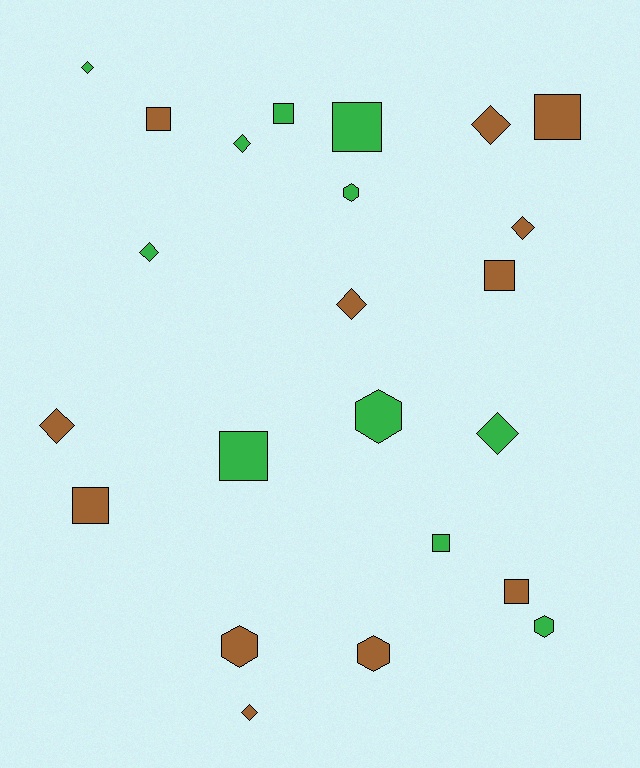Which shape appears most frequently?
Diamond, with 9 objects.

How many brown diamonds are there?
There are 5 brown diamonds.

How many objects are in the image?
There are 23 objects.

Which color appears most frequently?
Brown, with 12 objects.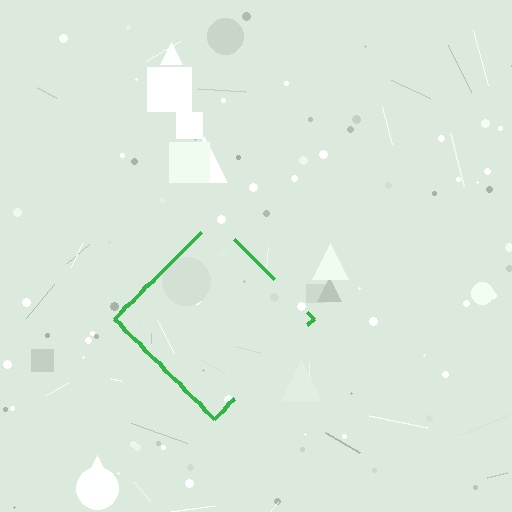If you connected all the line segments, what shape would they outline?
They would outline a diamond.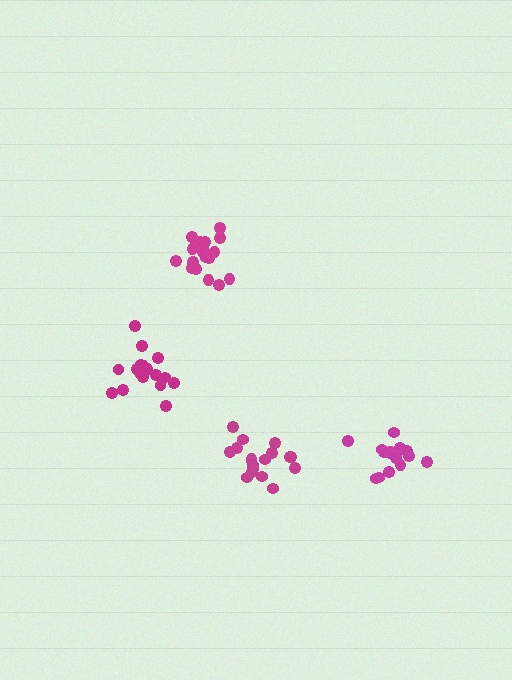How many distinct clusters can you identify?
There are 4 distinct clusters.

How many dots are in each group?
Group 1: 18 dots, Group 2: 18 dots, Group 3: 16 dots, Group 4: 17 dots (69 total).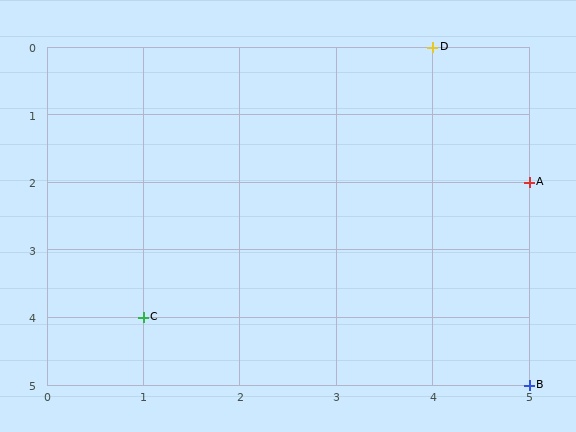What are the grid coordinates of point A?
Point A is at grid coordinates (5, 2).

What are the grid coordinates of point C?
Point C is at grid coordinates (1, 4).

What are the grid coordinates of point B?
Point B is at grid coordinates (5, 5).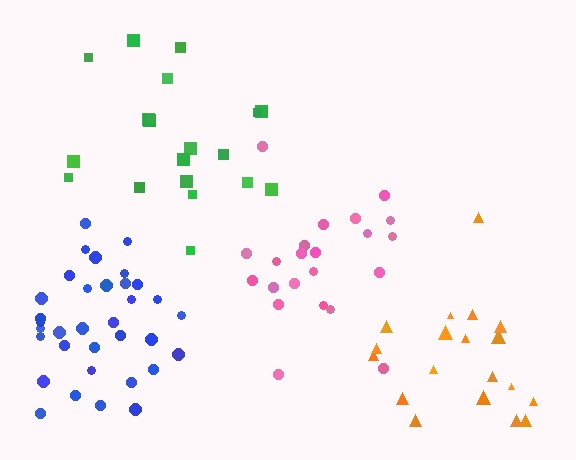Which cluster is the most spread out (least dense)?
Orange.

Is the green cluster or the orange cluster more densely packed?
Green.